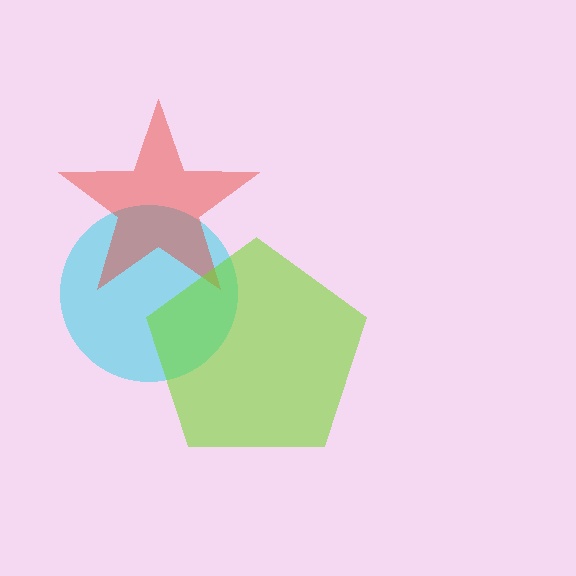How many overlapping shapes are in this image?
There are 3 overlapping shapes in the image.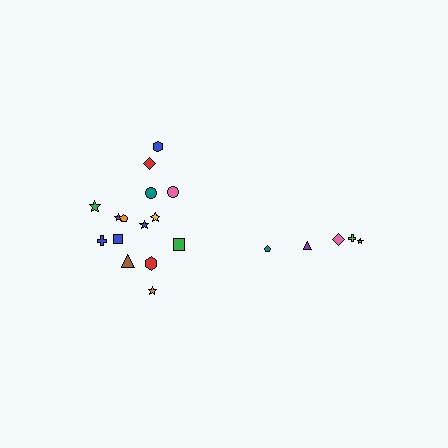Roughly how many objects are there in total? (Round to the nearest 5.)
Roughly 20 objects in total.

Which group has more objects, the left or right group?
The left group.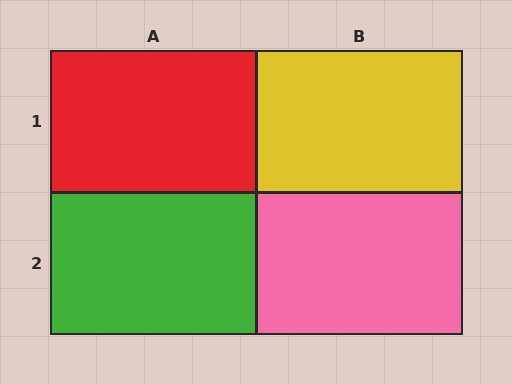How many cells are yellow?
1 cell is yellow.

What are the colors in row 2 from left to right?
Green, pink.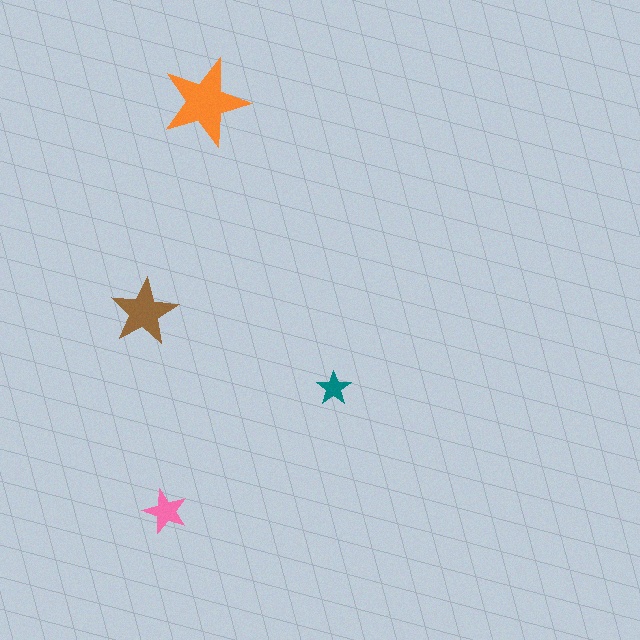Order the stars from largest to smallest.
the orange one, the brown one, the pink one, the teal one.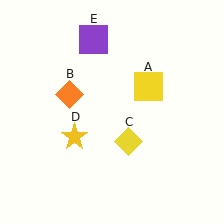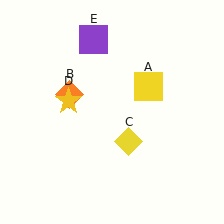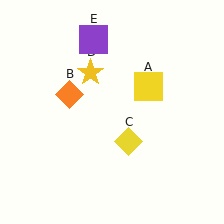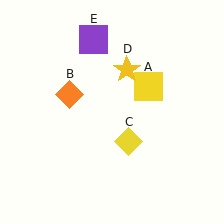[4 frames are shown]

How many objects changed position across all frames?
1 object changed position: yellow star (object D).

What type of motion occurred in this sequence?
The yellow star (object D) rotated clockwise around the center of the scene.